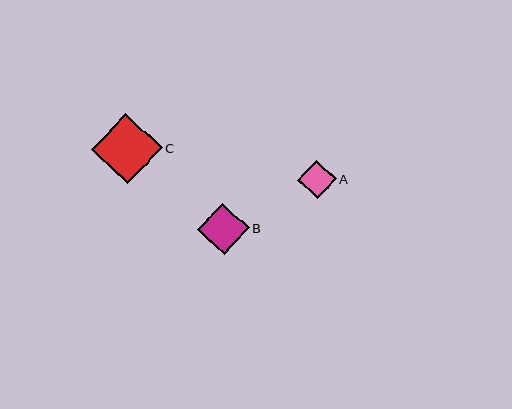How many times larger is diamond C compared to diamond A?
Diamond C is approximately 1.8 times the size of diamond A.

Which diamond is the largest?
Diamond C is the largest with a size of approximately 71 pixels.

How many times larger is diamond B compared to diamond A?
Diamond B is approximately 1.3 times the size of diamond A.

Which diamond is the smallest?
Diamond A is the smallest with a size of approximately 38 pixels.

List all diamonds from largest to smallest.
From largest to smallest: C, B, A.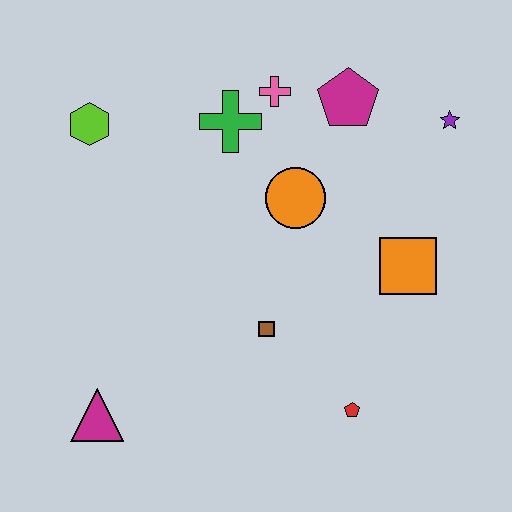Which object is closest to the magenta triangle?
The brown square is closest to the magenta triangle.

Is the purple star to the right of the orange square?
Yes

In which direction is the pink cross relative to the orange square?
The pink cross is above the orange square.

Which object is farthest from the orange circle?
The magenta triangle is farthest from the orange circle.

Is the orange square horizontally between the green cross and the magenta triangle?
No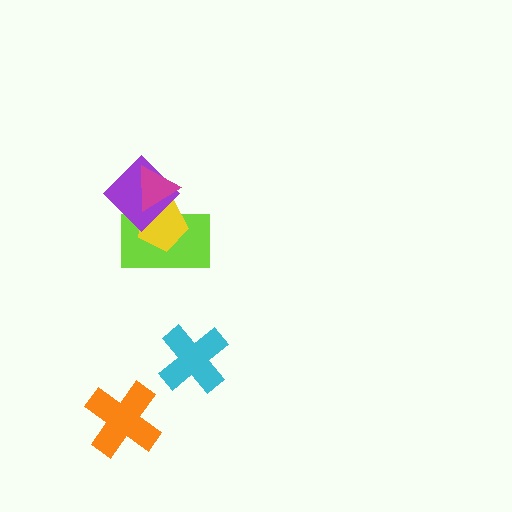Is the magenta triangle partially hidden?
No, no other shape covers it.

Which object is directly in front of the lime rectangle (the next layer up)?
The yellow pentagon is directly in front of the lime rectangle.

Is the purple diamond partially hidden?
Yes, it is partially covered by another shape.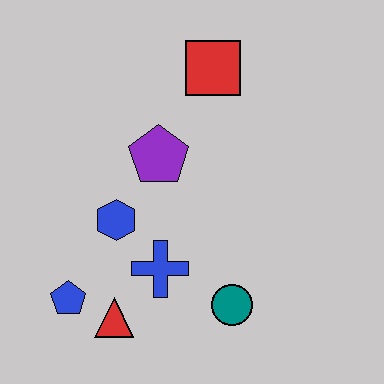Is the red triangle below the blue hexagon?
Yes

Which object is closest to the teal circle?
The blue cross is closest to the teal circle.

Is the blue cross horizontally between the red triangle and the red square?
Yes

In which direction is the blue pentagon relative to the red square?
The blue pentagon is below the red square.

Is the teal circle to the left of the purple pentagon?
No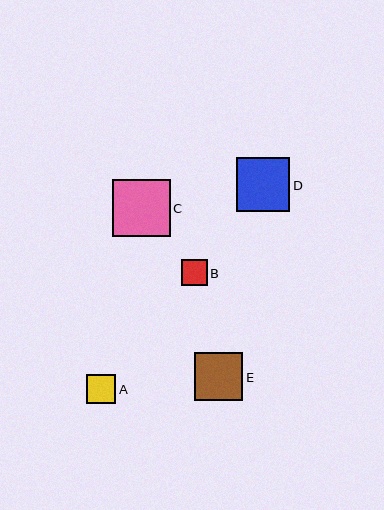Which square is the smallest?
Square B is the smallest with a size of approximately 26 pixels.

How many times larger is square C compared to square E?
Square C is approximately 1.2 times the size of square E.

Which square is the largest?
Square C is the largest with a size of approximately 57 pixels.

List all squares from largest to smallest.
From largest to smallest: C, D, E, A, B.